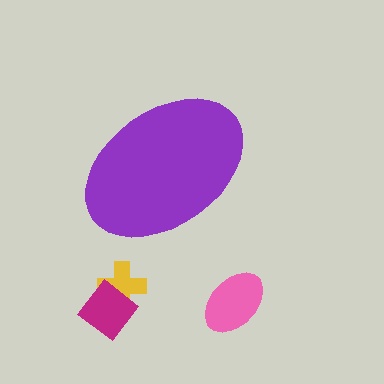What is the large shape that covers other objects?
A purple ellipse.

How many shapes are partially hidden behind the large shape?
0 shapes are partially hidden.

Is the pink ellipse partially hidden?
No, the pink ellipse is fully visible.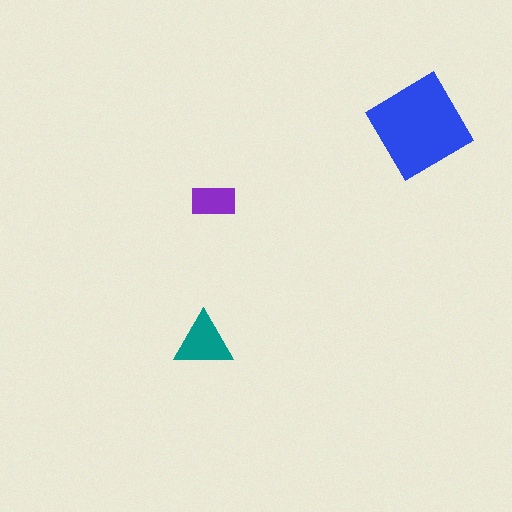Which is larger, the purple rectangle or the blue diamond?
The blue diamond.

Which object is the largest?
The blue diamond.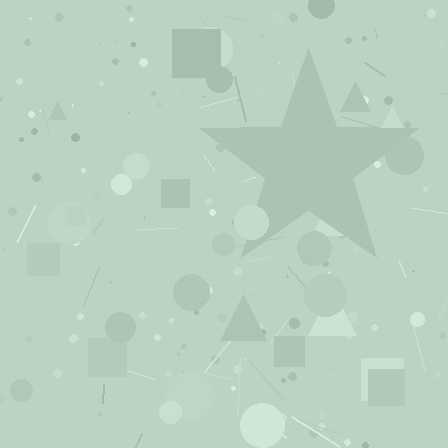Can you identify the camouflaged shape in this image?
The camouflaged shape is a star.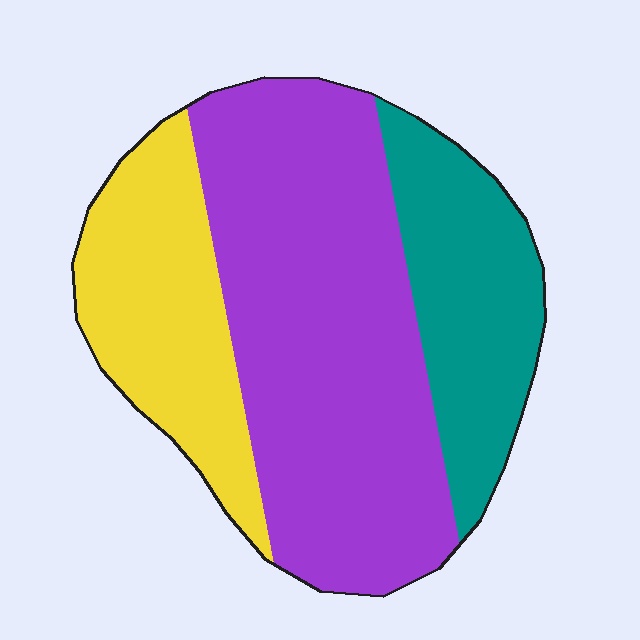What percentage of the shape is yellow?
Yellow covers 24% of the shape.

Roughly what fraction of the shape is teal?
Teal covers around 25% of the shape.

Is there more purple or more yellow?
Purple.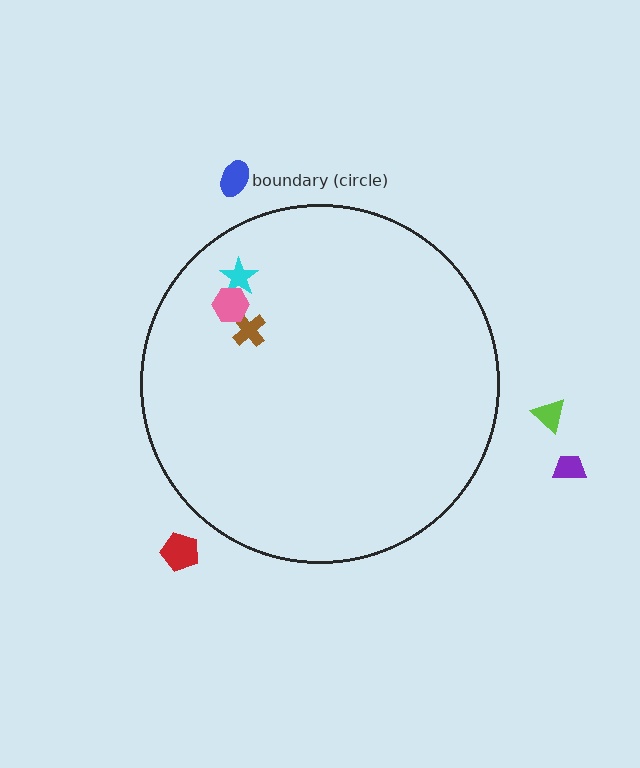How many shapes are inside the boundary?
3 inside, 4 outside.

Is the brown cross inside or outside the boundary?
Inside.